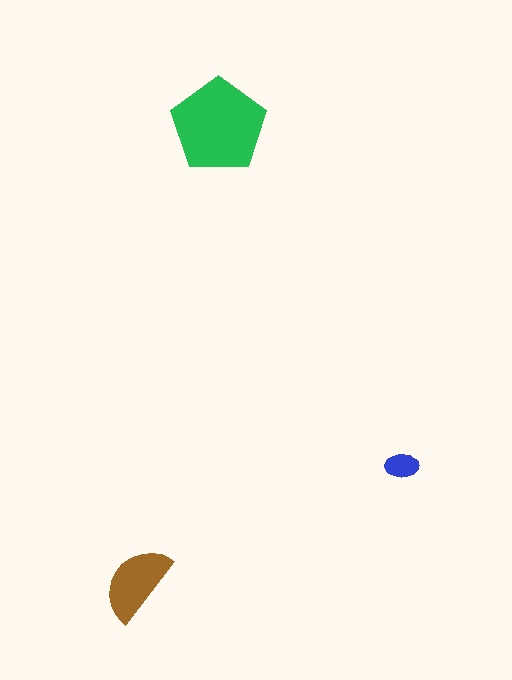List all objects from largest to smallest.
The green pentagon, the brown semicircle, the blue ellipse.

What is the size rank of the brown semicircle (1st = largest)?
2nd.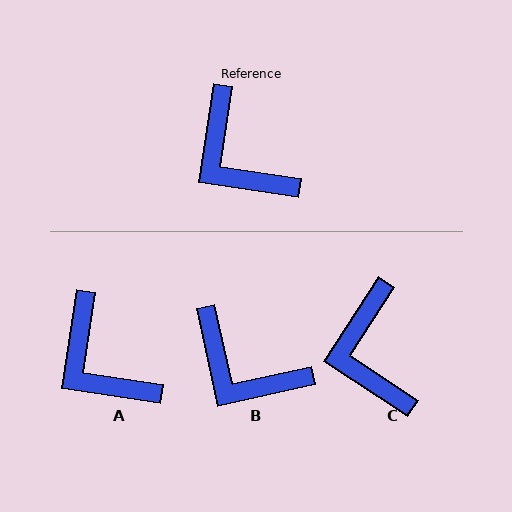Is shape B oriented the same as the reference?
No, it is off by about 21 degrees.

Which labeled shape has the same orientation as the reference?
A.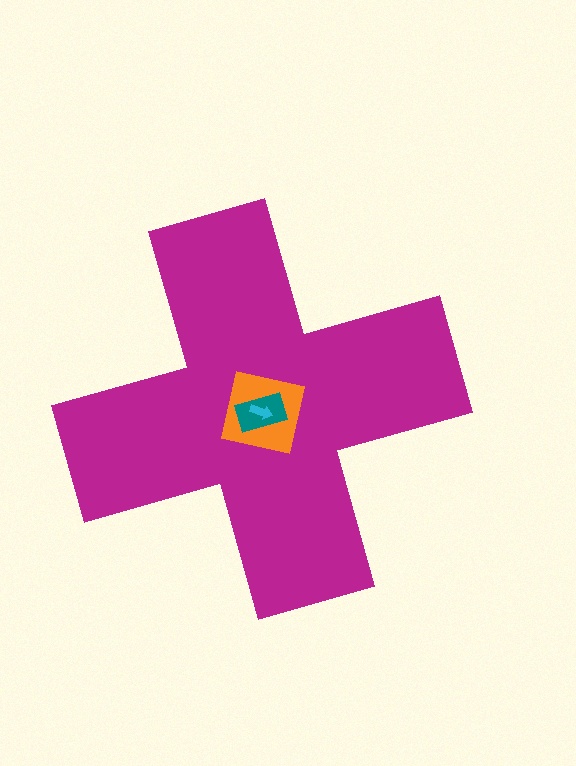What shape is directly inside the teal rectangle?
The cyan arrow.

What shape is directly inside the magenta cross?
The orange square.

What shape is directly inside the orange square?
The teal rectangle.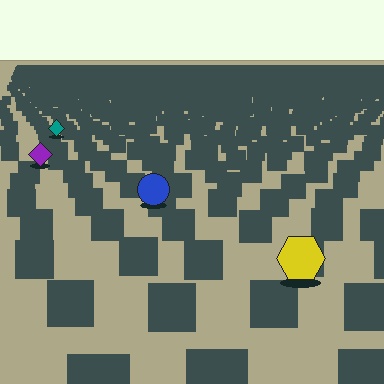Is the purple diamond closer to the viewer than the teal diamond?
Yes. The purple diamond is closer — you can tell from the texture gradient: the ground texture is coarser near it.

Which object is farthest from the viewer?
The teal diamond is farthest from the viewer. It appears smaller and the ground texture around it is denser.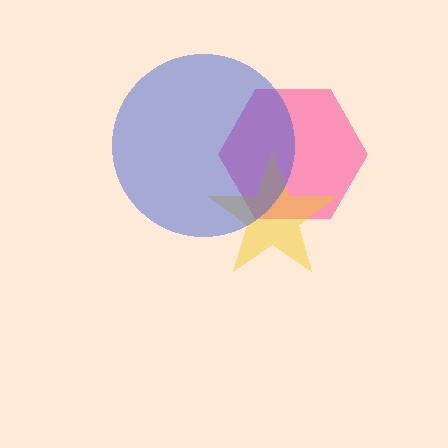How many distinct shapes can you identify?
There are 3 distinct shapes: a pink hexagon, a yellow star, a blue circle.